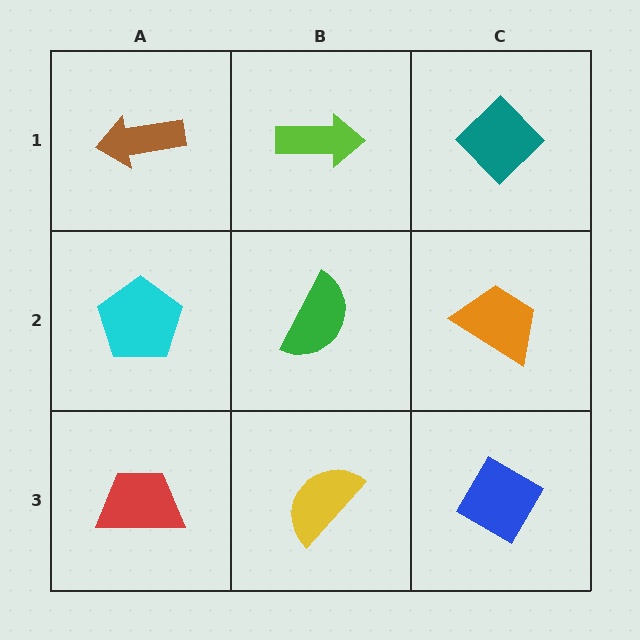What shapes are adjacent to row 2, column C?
A teal diamond (row 1, column C), a blue diamond (row 3, column C), a green semicircle (row 2, column B).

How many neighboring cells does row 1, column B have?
3.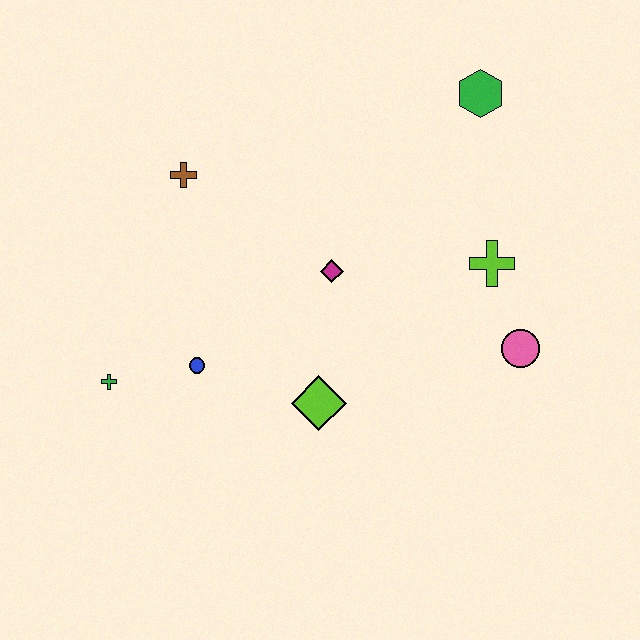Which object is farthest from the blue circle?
The green hexagon is farthest from the blue circle.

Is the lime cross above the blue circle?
Yes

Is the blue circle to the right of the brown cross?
Yes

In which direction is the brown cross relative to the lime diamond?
The brown cross is above the lime diamond.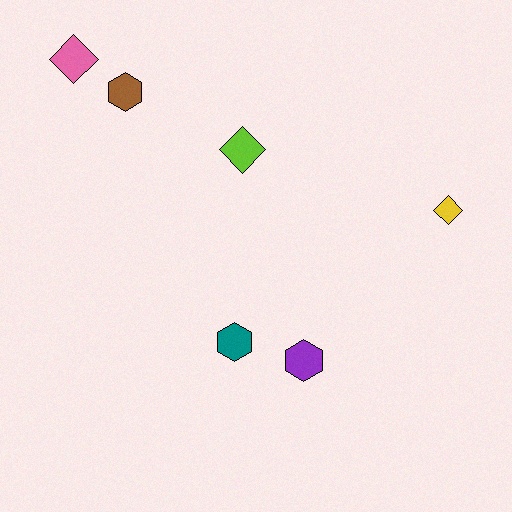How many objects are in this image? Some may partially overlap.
There are 6 objects.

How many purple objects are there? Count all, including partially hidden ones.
There is 1 purple object.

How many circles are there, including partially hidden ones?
There are no circles.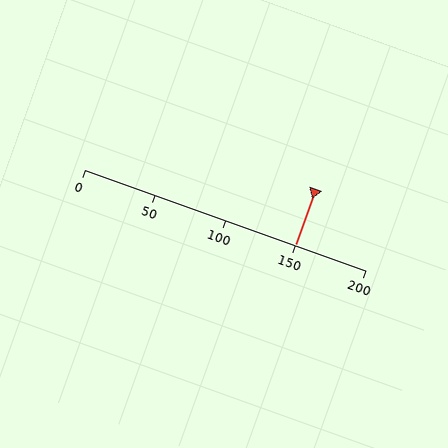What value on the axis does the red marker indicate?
The marker indicates approximately 150.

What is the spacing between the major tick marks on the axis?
The major ticks are spaced 50 apart.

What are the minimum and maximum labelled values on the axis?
The axis runs from 0 to 200.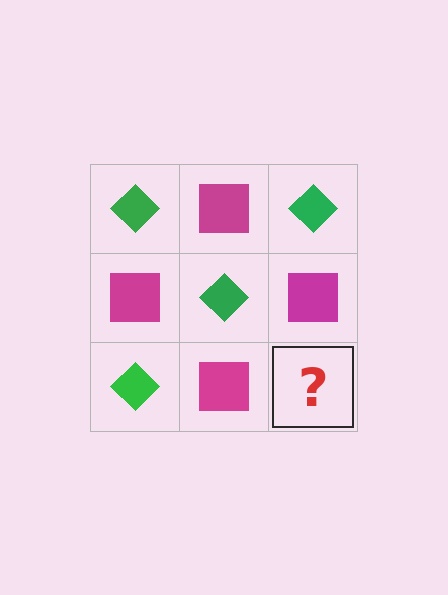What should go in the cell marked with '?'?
The missing cell should contain a green diamond.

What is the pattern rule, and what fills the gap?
The rule is that it alternates green diamond and magenta square in a checkerboard pattern. The gap should be filled with a green diamond.